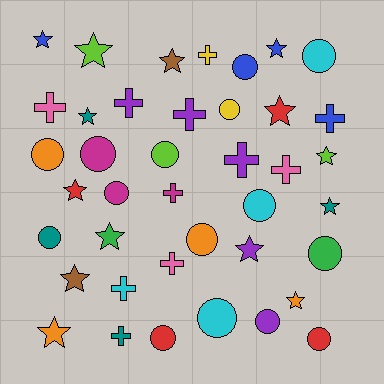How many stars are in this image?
There are 14 stars.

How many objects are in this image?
There are 40 objects.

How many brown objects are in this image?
There are 2 brown objects.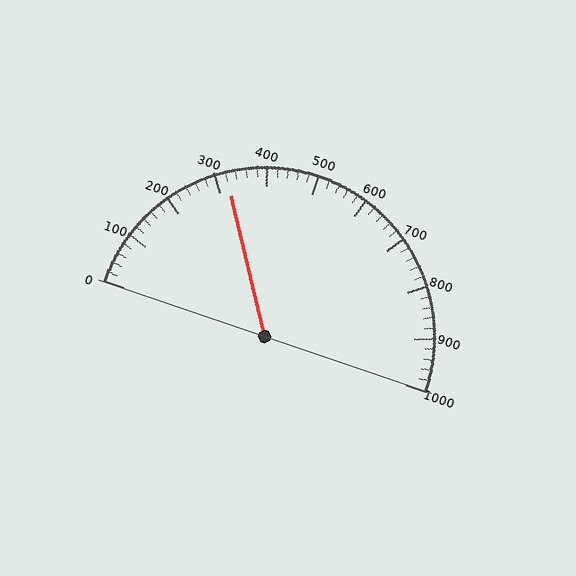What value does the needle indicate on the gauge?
The needle indicates approximately 320.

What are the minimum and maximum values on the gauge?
The gauge ranges from 0 to 1000.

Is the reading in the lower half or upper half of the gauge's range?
The reading is in the lower half of the range (0 to 1000).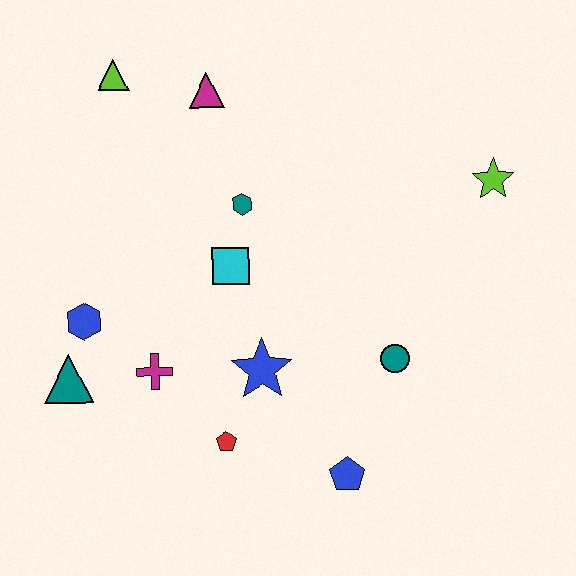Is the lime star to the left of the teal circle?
No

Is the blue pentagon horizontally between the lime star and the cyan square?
Yes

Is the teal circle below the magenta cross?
No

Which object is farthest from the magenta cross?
The lime star is farthest from the magenta cross.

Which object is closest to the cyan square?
The teal hexagon is closest to the cyan square.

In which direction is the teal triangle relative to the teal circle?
The teal triangle is to the left of the teal circle.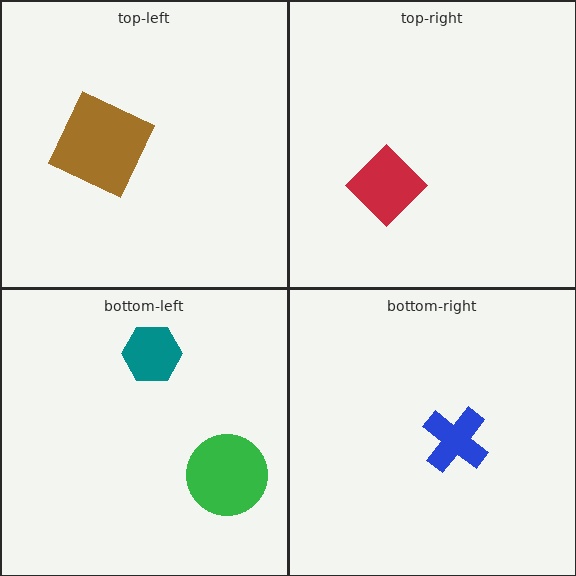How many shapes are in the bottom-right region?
1.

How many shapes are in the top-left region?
1.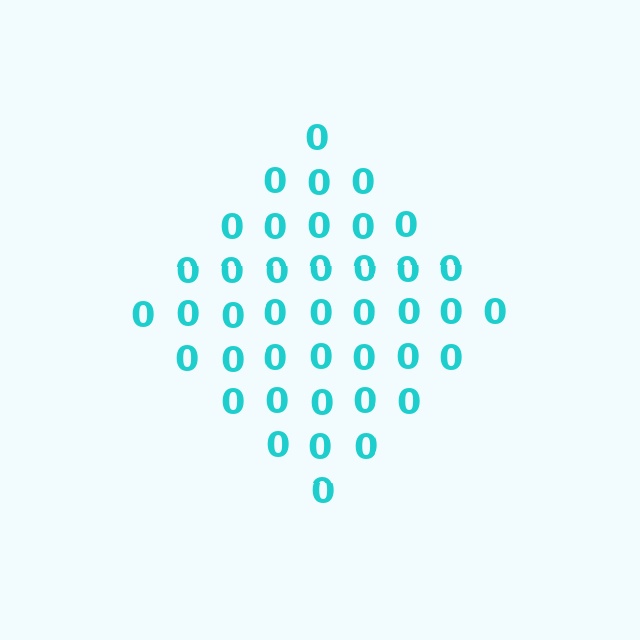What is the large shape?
The large shape is a diamond.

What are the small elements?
The small elements are digit 0's.